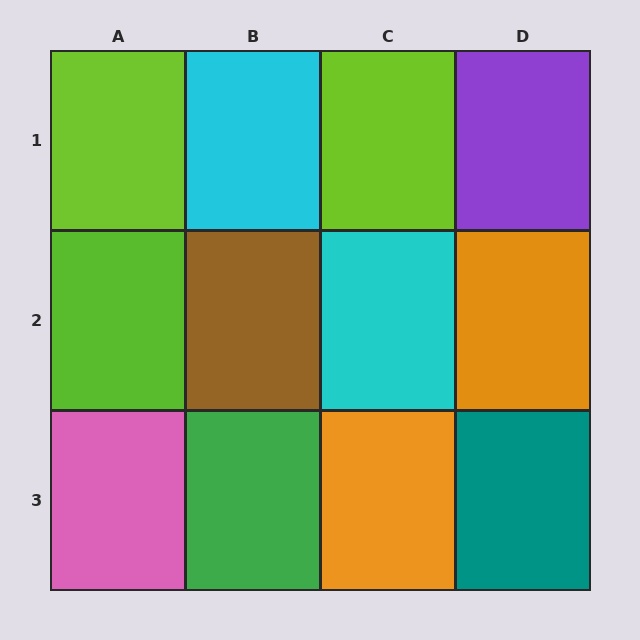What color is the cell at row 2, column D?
Orange.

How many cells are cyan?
2 cells are cyan.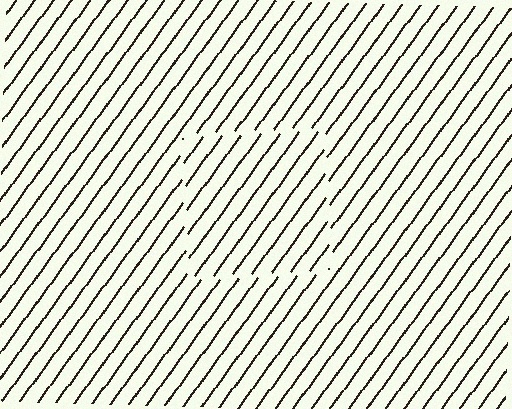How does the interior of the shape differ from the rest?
The interior of the shape contains the same grating, shifted by half a period — the contour is defined by the phase discontinuity where line-ends from the inner and outer gratings abut.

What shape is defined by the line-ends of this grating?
An illusory square. The interior of the shape contains the same grating, shifted by half a period — the contour is defined by the phase discontinuity where line-ends from the inner and outer gratings abut.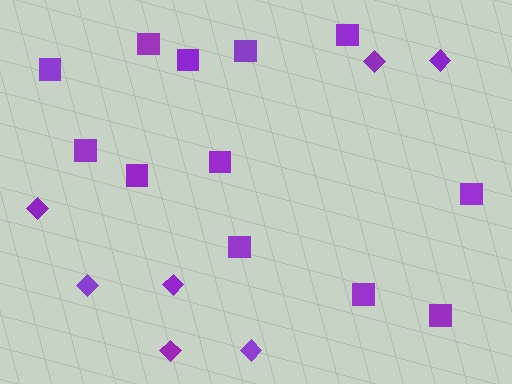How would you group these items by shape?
There are 2 groups: one group of diamonds (7) and one group of squares (12).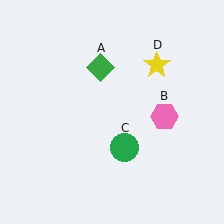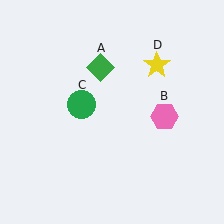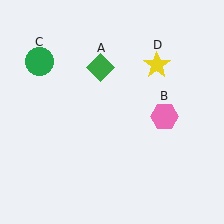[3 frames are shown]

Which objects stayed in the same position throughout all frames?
Green diamond (object A) and pink hexagon (object B) and yellow star (object D) remained stationary.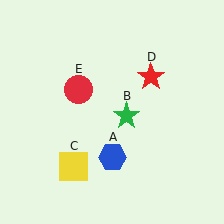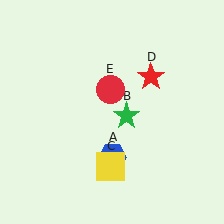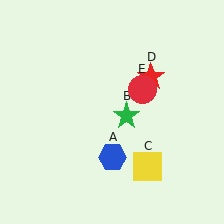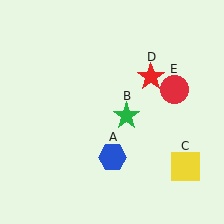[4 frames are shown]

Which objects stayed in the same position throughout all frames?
Blue hexagon (object A) and green star (object B) and red star (object D) remained stationary.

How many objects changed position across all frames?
2 objects changed position: yellow square (object C), red circle (object E).